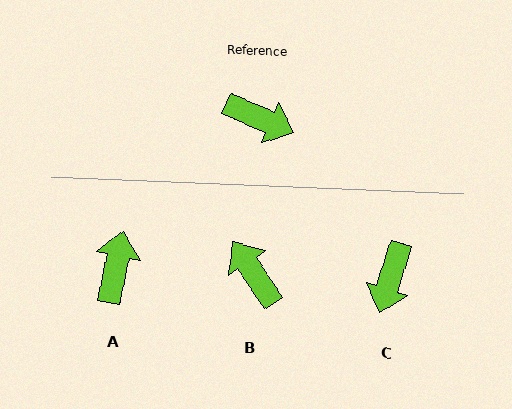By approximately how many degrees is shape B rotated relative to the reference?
Approximately 147 degrees counter-clockwise.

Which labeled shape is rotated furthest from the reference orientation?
B, about 147 degrees away.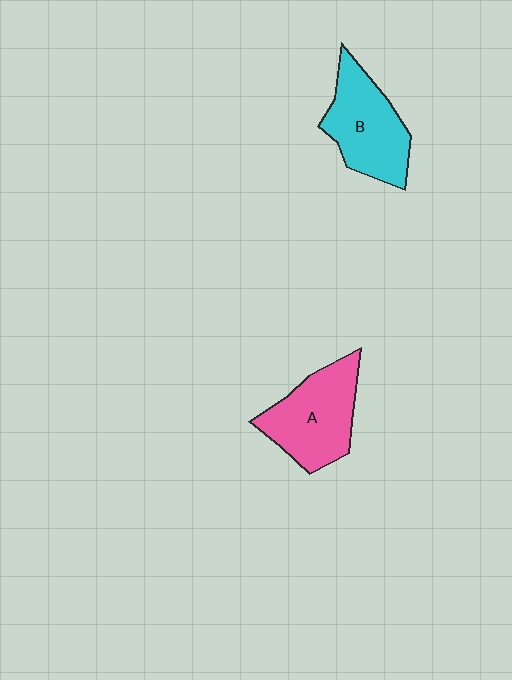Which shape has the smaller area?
Shape B (cyan).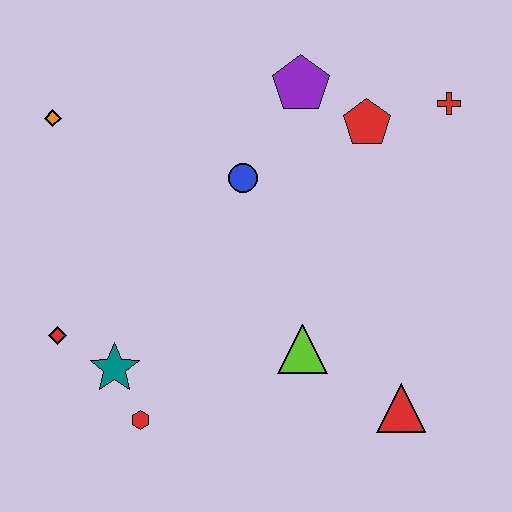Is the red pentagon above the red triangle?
Yes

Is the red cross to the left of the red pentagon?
No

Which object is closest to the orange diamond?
The blue circle is closest to the orange diamond.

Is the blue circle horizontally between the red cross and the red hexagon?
Yes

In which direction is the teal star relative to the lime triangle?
The teal star is to the left of the lime triangle.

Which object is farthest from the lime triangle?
The orange diamond is farthest from the lime triangle.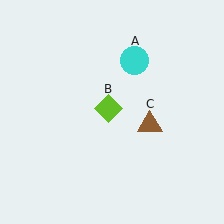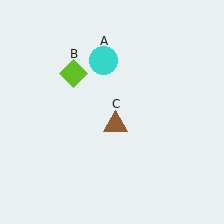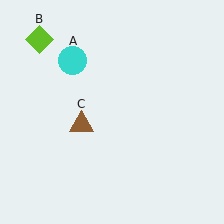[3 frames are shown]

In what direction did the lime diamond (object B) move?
The lime diamond (object B) moved up and to the left.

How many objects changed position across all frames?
3 objects changed position: cyan circle (object A), lime diamond (object B), brown triangle (object C).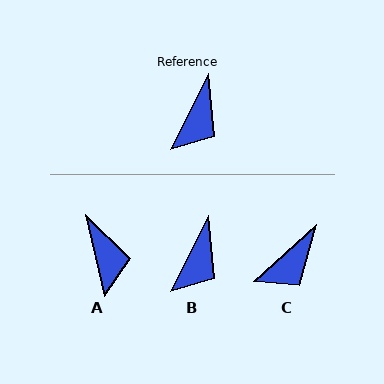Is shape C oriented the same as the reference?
No, it is off by about 21 degrees.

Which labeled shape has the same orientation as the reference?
B.